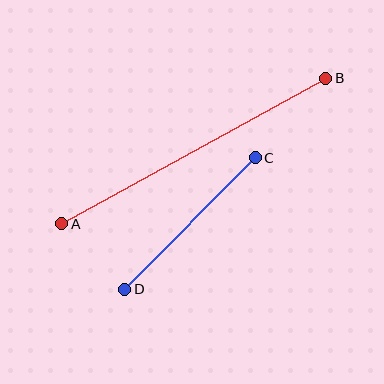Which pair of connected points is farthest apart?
Points A and B are farthest apart.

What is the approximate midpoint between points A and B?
The midpoint is at approximately (194, 151) pixels.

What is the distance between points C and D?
The distance is approximately 185 pixels.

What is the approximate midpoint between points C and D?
The midpoint is at approximately (190, 224) pixels.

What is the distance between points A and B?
The distance is approximately 302 pixels.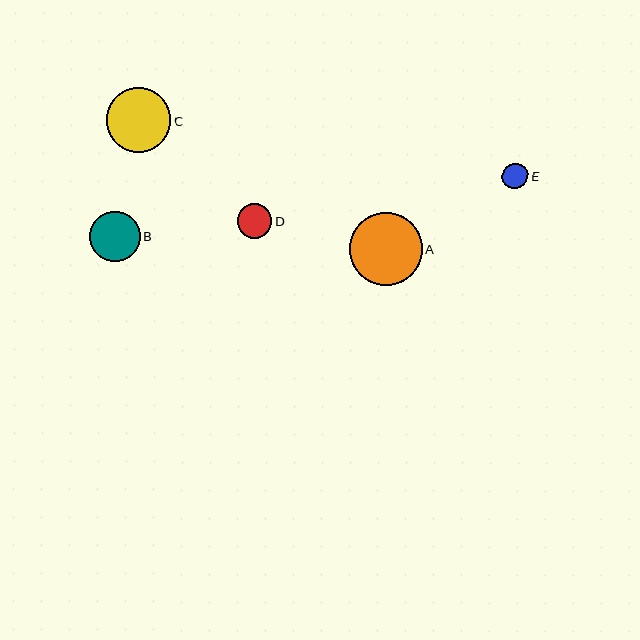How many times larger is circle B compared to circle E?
Circle B is approximately 2.0 times the size of circle E.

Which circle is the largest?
Circle A is the largest with a size of approximately 73 pixels.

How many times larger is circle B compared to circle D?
Circle B is approximately 1.5 times the size of circle D.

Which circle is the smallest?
Circle E is the smallest with a size of approximately 26 pixels.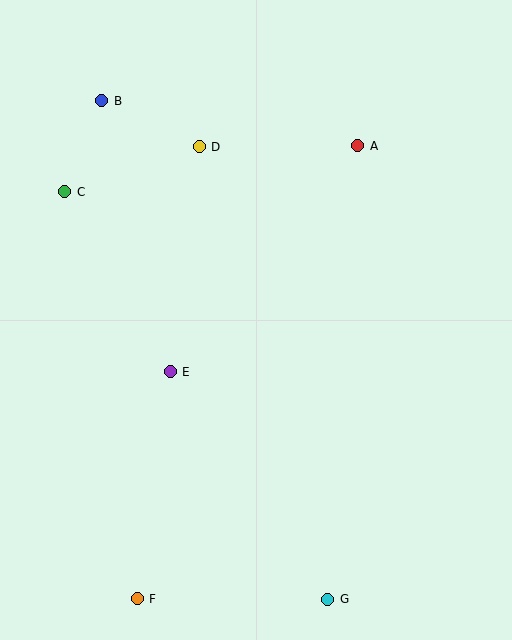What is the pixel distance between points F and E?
The distance between F and E is 229 pixels.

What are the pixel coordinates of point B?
Point B is at (102, 101).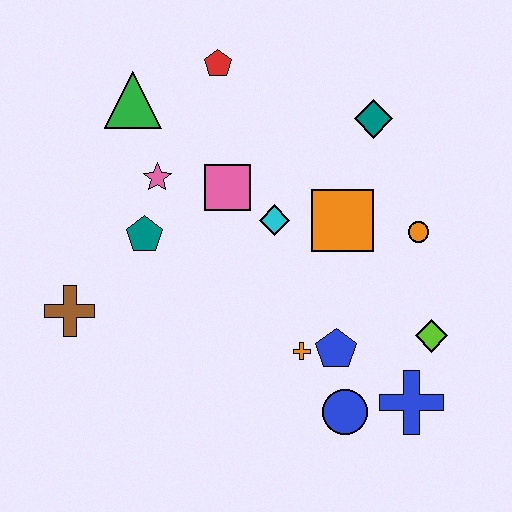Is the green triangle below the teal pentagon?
No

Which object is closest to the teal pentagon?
The pink star is closest to the teal pentagon.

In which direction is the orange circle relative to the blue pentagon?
The orange circle is above the blue pentagon.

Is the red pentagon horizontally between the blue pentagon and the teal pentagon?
Yes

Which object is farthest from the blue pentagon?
The green triangle is farthest from the blue pentagon.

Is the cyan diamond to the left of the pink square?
No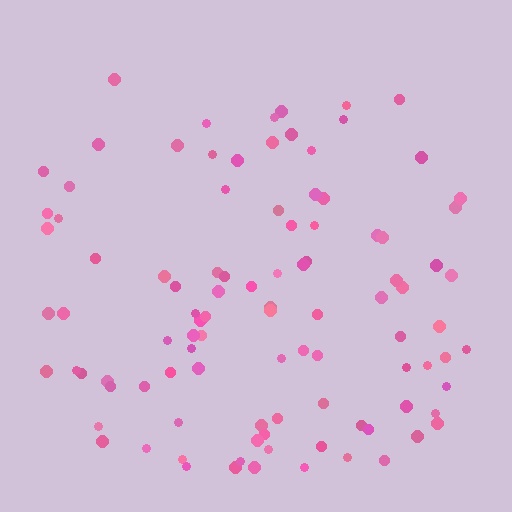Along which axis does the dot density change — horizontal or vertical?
Vertical.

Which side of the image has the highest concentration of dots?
The bottom.